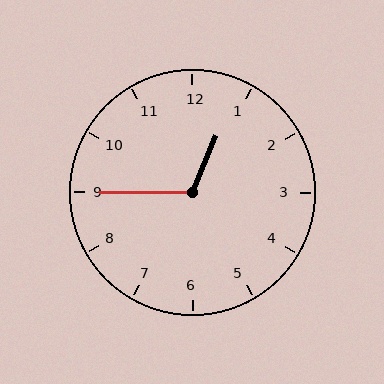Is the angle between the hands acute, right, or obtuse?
It is obtuse.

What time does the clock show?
12:45.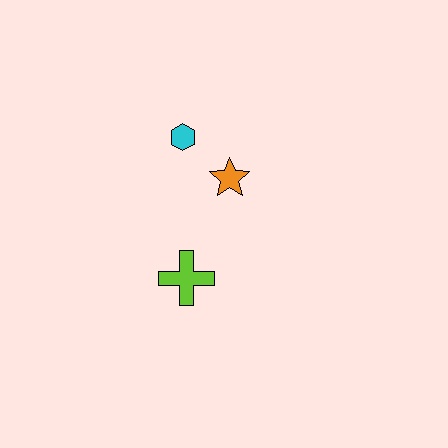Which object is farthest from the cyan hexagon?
The lime cross is farthest from the cyan hexagon.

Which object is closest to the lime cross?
The orange star is closest to the lime cross.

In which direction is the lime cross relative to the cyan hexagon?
The lime cross is below the cyan hexagon.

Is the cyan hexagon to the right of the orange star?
No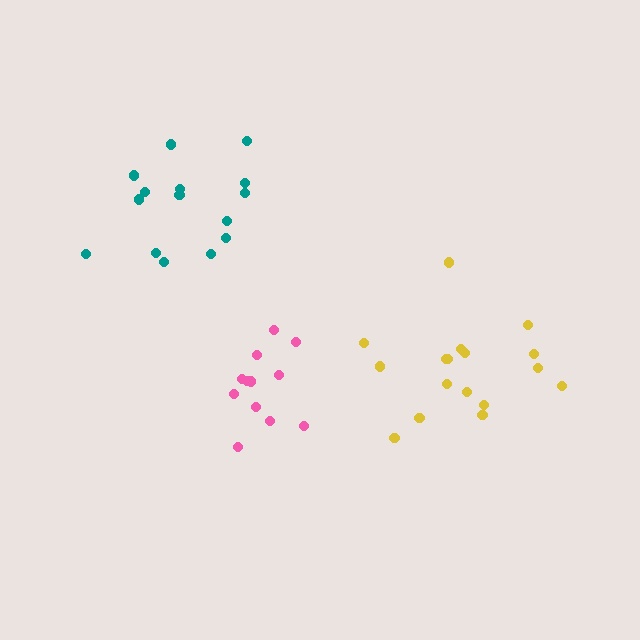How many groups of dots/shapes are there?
There are 3 groups.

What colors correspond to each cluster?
The clusters are colored: pink, yellow, teal.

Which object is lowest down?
The pink cluster is bottommost.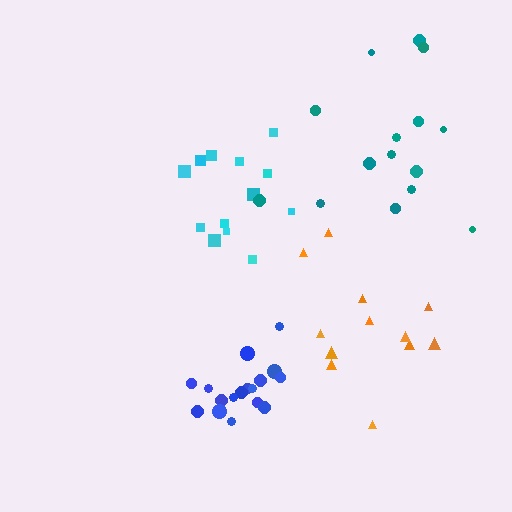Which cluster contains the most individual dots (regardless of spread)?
Blue (17).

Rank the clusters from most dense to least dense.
blue, cyan, teal, orange.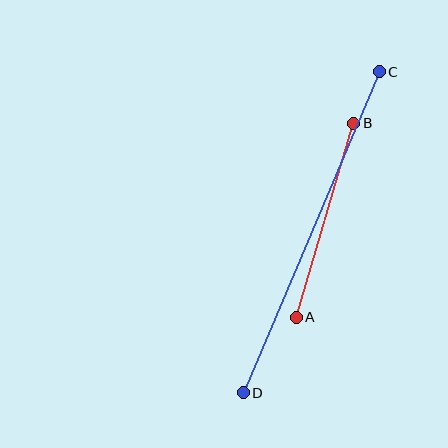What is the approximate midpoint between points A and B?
The midpoint is at approximately (325, 220) pixels.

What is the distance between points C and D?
The distance is approximately 349 pixels.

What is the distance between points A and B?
The distance is approximately 202 pixels.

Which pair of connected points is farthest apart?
Points C and D are farthest apart.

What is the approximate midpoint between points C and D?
The midpoint is at approximately (311, 232) pixels.